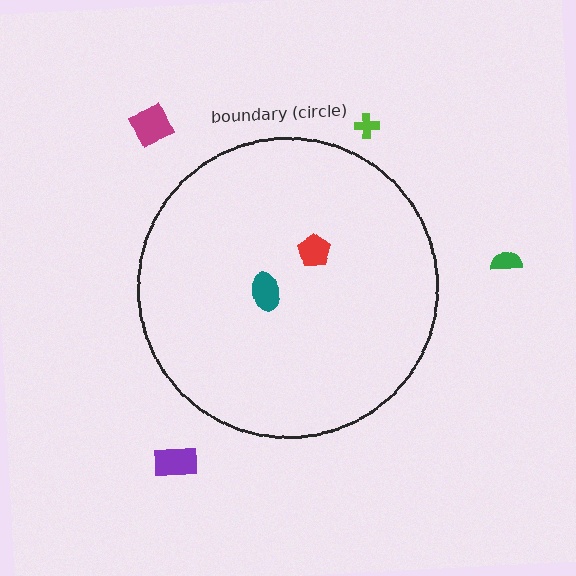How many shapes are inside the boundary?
2 inside, 4 outside.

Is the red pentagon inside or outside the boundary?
Inside.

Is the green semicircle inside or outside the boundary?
Outside.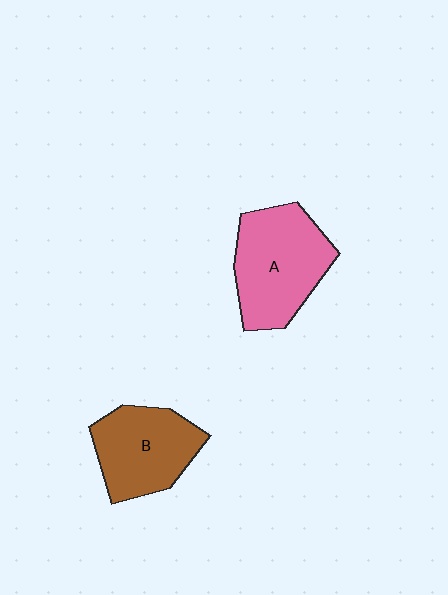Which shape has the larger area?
Shape A (pink).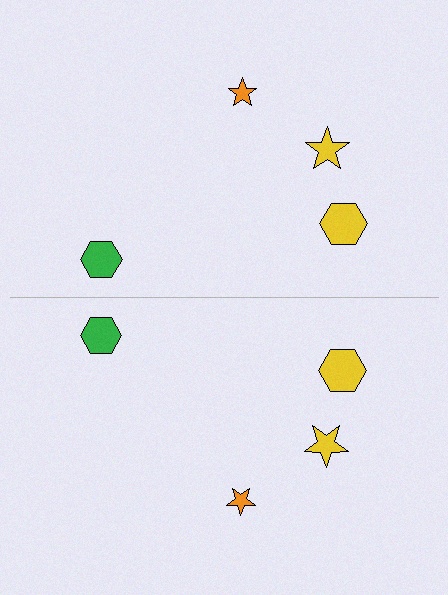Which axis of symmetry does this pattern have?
The pattern has a horizontal axis of symmetry running through the center of the image.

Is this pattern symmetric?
Yes, this pattern has bilateral (reflection) symmetry.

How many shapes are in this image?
There are 8 shapes in this image.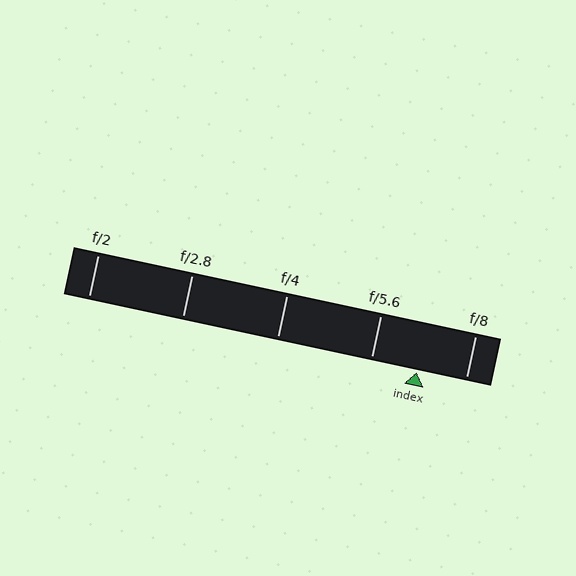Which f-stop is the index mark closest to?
The index mark is closest to f/5.6.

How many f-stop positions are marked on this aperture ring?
There are 5 f-stop positions marked.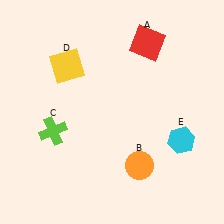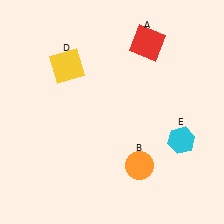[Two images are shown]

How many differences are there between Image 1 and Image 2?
There is 1 difference between the two images.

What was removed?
The lime cross (C) was removed in Image 2.